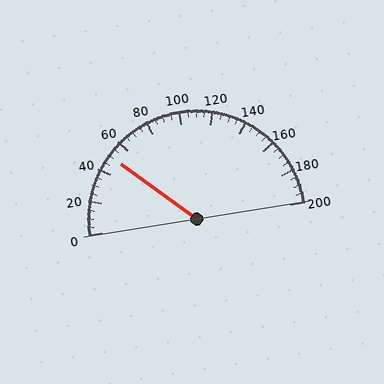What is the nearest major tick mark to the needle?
The nearest major tick mark is 40.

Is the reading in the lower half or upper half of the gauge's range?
The reading is in the lower half of the range (0 to 200).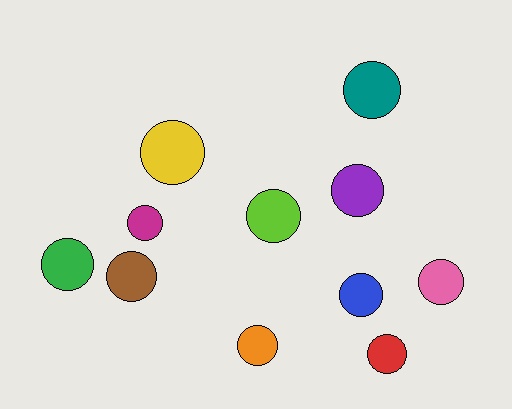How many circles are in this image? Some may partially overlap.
There are 11 circles.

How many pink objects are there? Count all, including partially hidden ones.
There is 1 pink object.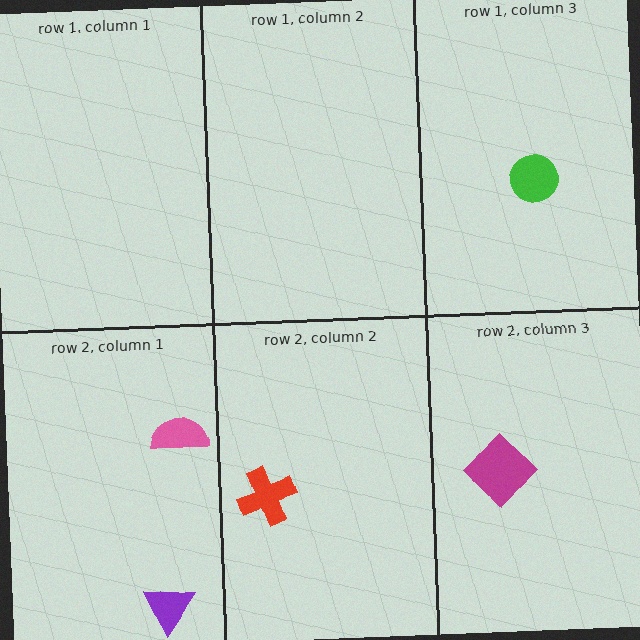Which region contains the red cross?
The row 2, column 2 region.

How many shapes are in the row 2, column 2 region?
1.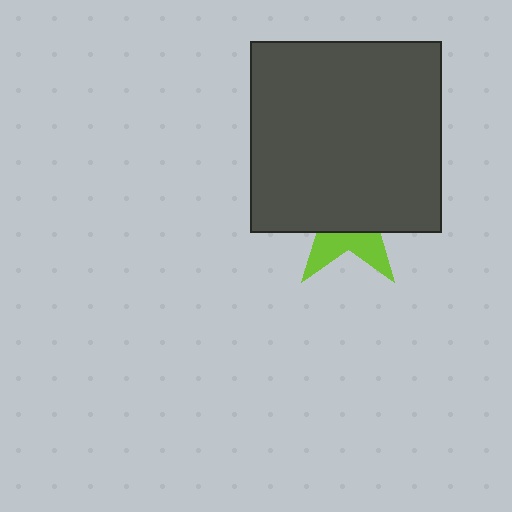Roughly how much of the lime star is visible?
A small part of it is visible (roughly 32%).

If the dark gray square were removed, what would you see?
You would see the complete lime star.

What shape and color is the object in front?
The object in front is a dark gray square.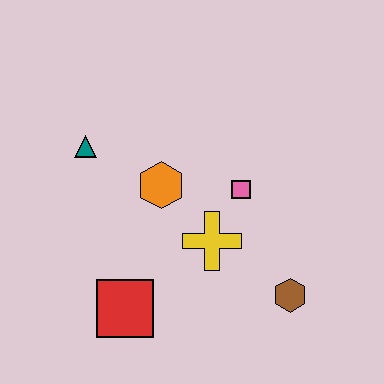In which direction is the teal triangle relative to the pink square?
The teal triangle is to the left of the pink square.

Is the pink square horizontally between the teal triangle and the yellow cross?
No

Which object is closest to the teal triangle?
The orange hexagon is closest to the teal triangle.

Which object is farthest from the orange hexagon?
The brown hexagon is farthest from the orange hexagon.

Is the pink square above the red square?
Yes